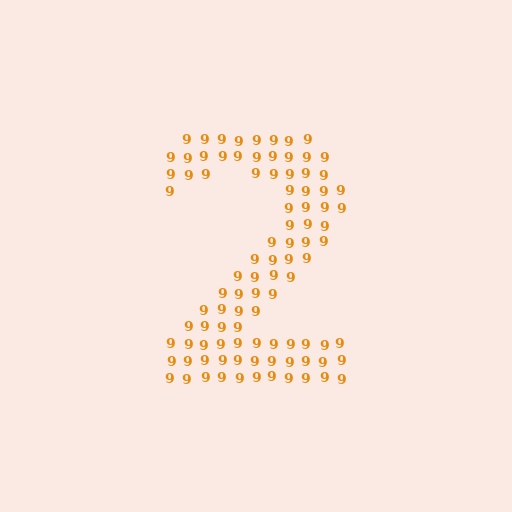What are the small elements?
The small elements are digit 9's.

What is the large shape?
The large shape is the digit 2.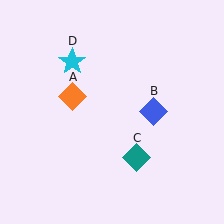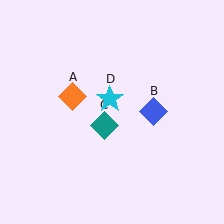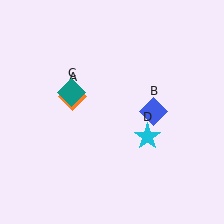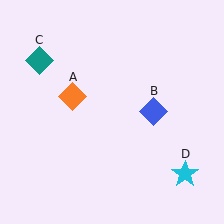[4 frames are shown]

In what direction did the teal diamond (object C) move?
The teal diamond (object C) moved up and to the left.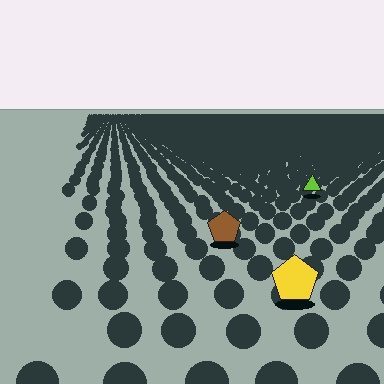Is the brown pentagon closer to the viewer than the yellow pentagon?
No. The yellow pentagon is closer — you can tell from the texture gradient: the ground texture is coarser near it.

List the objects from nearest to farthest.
From nearest to farthest: the yellow pentagon, the brown pentagon, the lime triangle.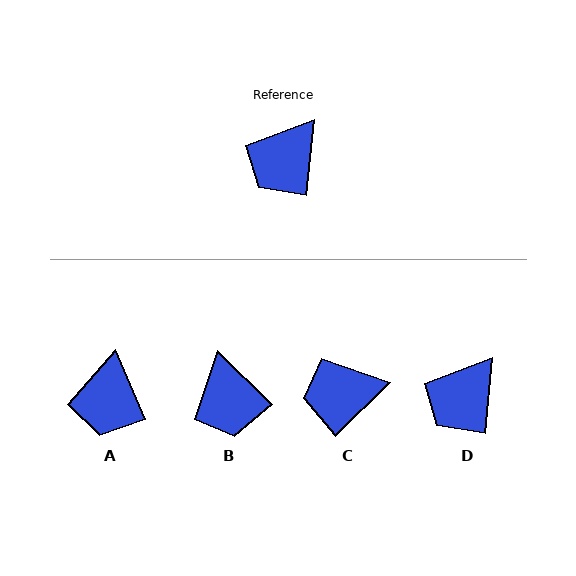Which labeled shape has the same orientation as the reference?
D.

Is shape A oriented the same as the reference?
No, it is off by about 29 degrees.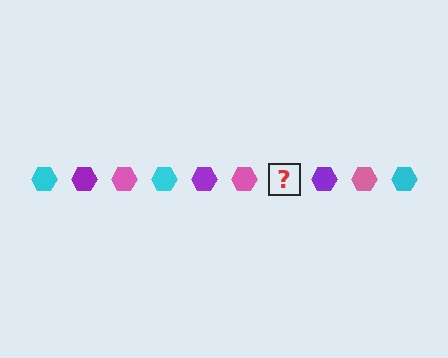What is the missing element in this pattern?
The missing element is a cyan hexagon.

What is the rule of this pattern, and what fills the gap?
The rule is that the pattern cycles through cyan, purple, pink hexagons. The gap should be filled with a cyan hexagon.